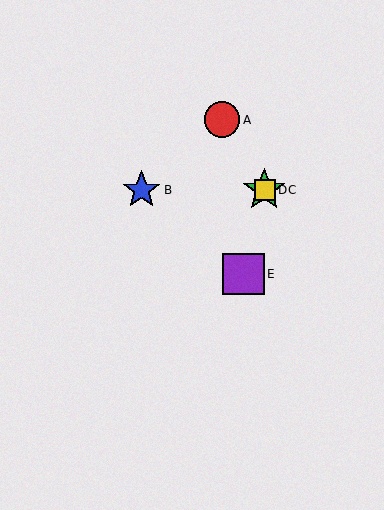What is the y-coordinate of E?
Object E is at y≈274.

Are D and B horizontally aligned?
Yes, both are at y≈190.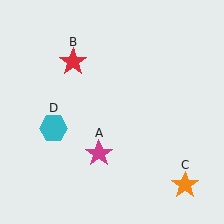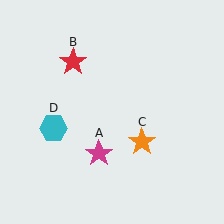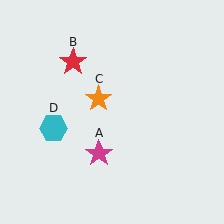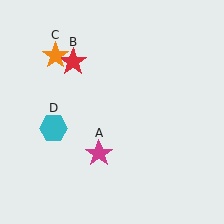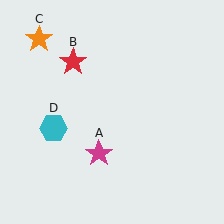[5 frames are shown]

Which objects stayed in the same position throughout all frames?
Magenta star (object A) and red star (object B) and cyan hexagon (object D) remained stationary.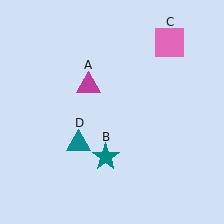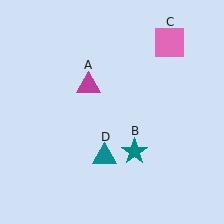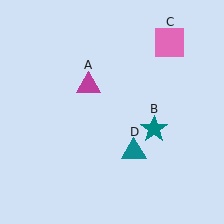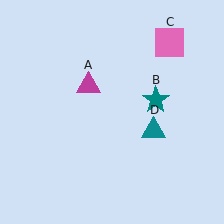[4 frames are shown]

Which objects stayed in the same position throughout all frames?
Magenta triangle (object A) and pink square (object C) remained stationary.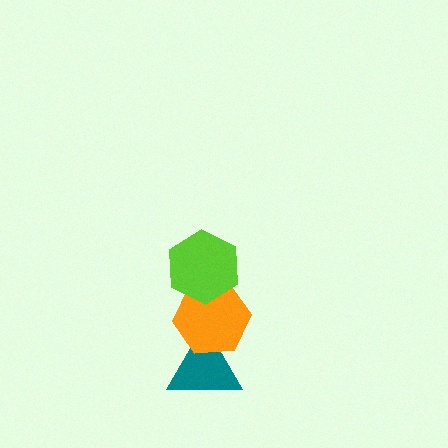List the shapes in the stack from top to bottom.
From top to bottom: the lime hexagon, the orange hexagon, the teal triangle.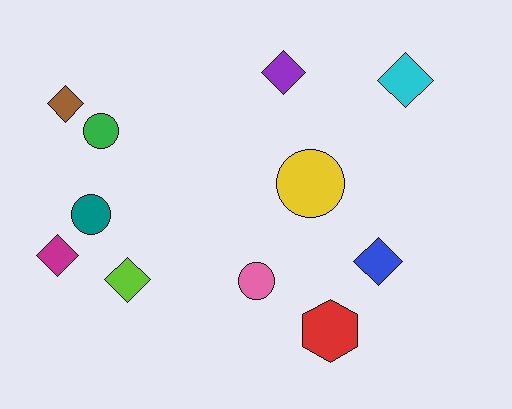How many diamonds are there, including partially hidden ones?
There are 6 diamonds.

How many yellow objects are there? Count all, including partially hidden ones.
There is 1 yellow object.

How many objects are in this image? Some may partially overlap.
There are 11 objects.